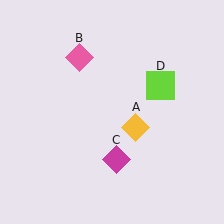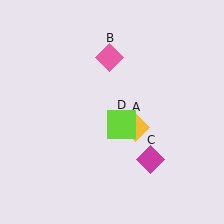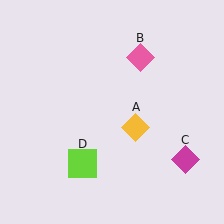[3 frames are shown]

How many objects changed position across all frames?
3 objects changed position: pink diamond (object B), magenta diamond (object C), lime square (object D).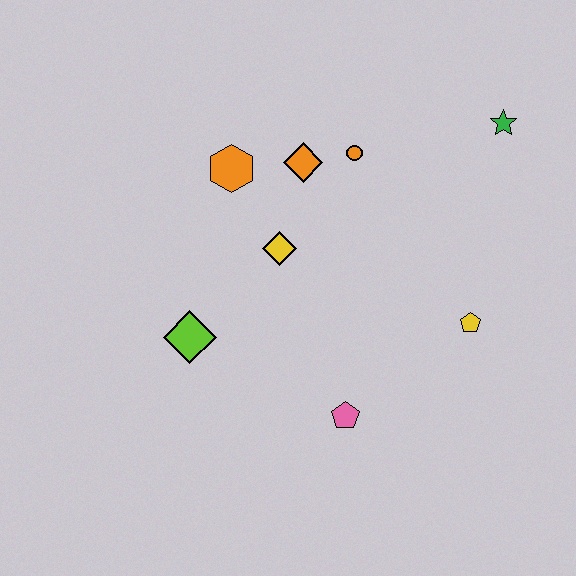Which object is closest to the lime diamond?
The yellow diamond is closest to the lime diamond.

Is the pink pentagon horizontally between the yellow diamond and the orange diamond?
No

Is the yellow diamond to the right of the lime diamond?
Yes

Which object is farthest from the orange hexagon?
The yellow pentagon is farthest from the orange hexagon.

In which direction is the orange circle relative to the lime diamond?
The orange circle is above the lime diamond.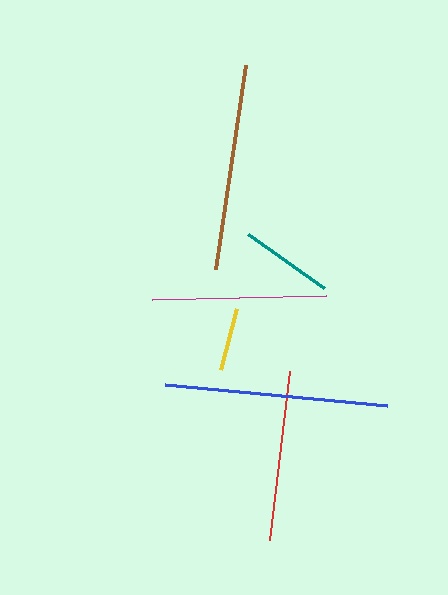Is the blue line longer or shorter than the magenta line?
The blue line is longer than the magenta line.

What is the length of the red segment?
The red segment is approximately 170 pixels long.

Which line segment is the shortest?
The yellow line is the shortest at approximately 63 pixels.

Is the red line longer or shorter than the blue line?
The blue line is longer than the red line.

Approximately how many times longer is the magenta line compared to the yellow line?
The magenta line is approximately 2.7 times the length of the yellow line.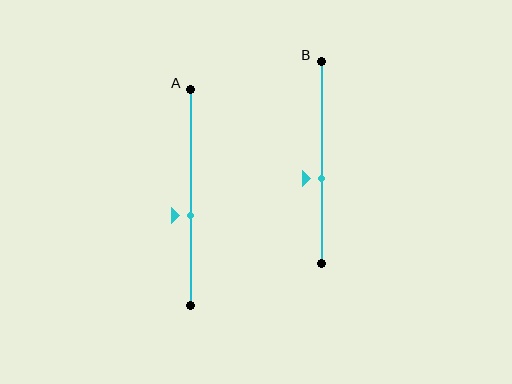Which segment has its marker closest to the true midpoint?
Segment B has its marker closest to the true midpoint.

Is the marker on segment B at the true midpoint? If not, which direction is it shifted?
No, the marker on segment B is shifted downward by about 8% of the segment length.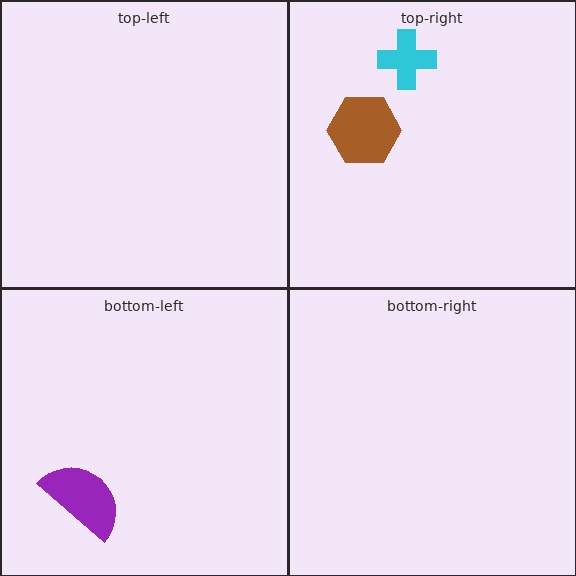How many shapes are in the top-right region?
2.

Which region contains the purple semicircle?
The bottom-left region.